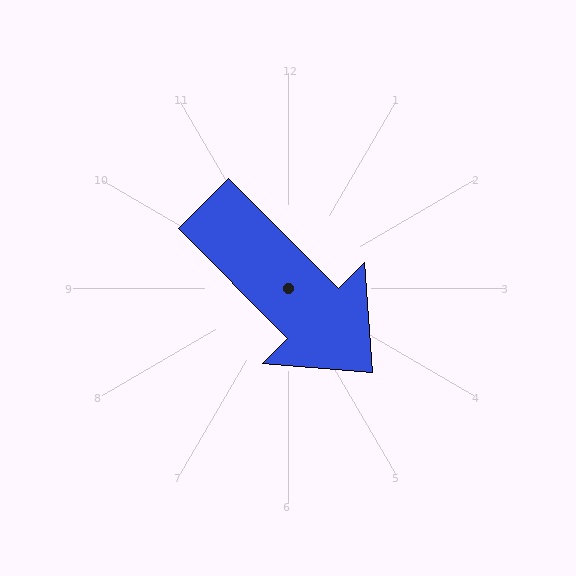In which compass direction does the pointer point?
Southeast.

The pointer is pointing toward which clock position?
Roughly 5 o'clock.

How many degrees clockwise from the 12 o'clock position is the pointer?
Approximately 135 degrees.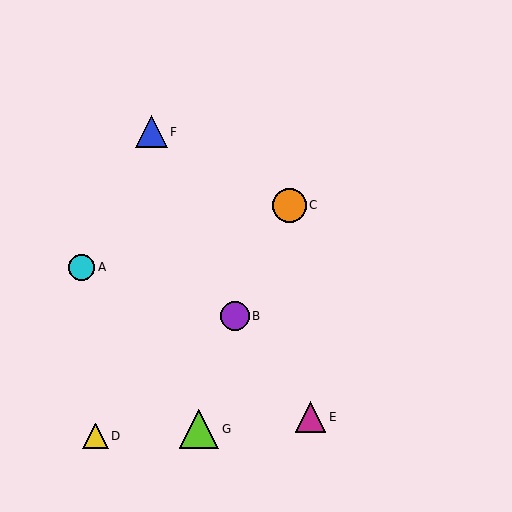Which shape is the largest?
The lime triangle (labeled G) is the largest.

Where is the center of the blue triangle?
The center of the blue triangle is at (151, 132).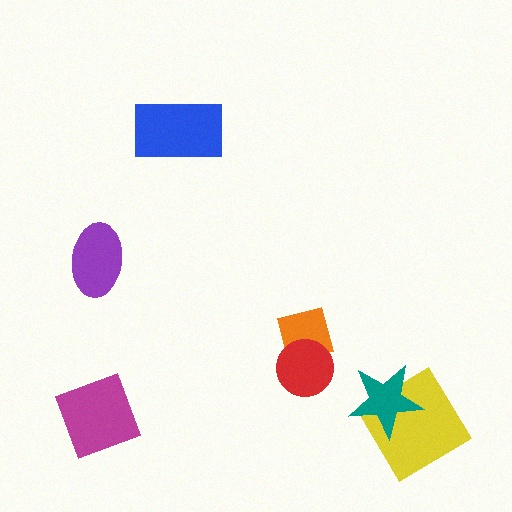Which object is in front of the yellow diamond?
The teal star is in front of the yellow diamond.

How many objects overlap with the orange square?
1 object overlaps with the orange square.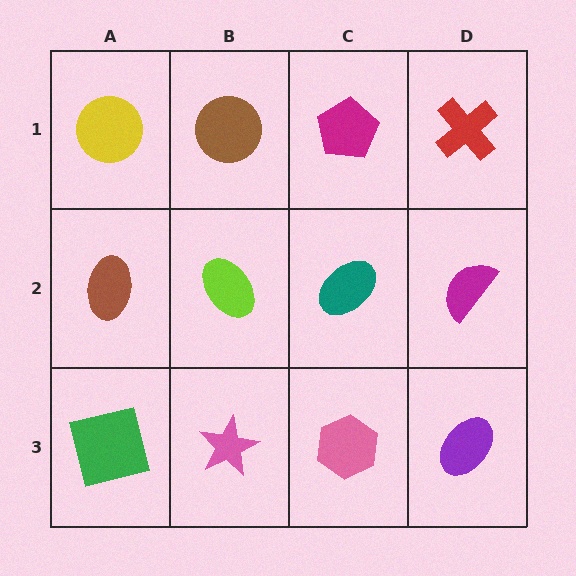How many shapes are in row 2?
4 shapes.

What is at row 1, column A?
A yellow circle.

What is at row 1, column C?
A magenta pentagon.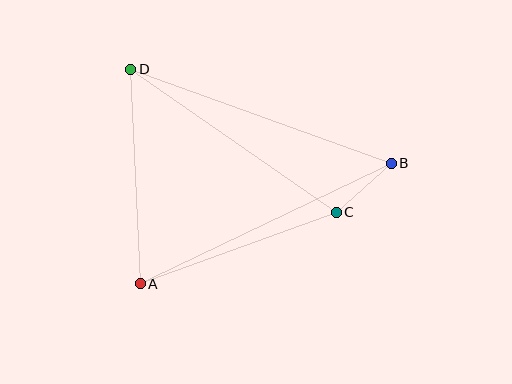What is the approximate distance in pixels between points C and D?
The distance between C and D is approximately 250 pixels.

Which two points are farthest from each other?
Points A and B are farthest from each other.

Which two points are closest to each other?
Points B and C are closest to each other.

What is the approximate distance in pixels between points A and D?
The distance between A and D is approximately 215 pixels.